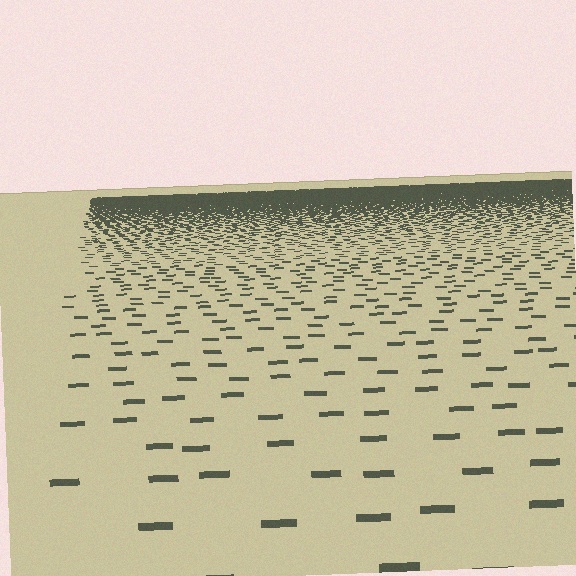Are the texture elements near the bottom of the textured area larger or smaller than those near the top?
Larger. Near the bottom, elements are closer to the viewer and appear at a bigger on-screen size.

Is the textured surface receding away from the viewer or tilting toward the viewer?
The surface is receding away from the viewer. Texture elements get smaller and denser toward the top.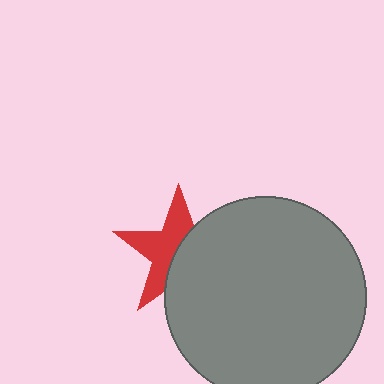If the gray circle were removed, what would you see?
You would see the complete red star.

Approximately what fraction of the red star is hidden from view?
Roughly 49% of the red star is hidden behind the gray circle.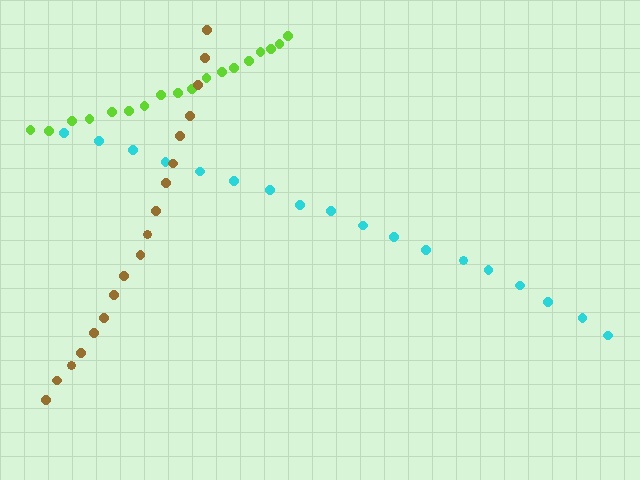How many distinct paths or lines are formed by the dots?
There are 3 distinct paths.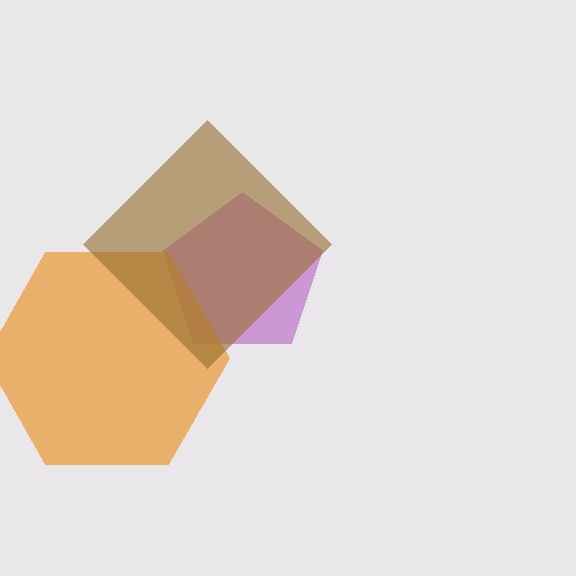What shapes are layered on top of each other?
The layered shapes are: a purple pentagon, an orange hexagon, a brown diamond.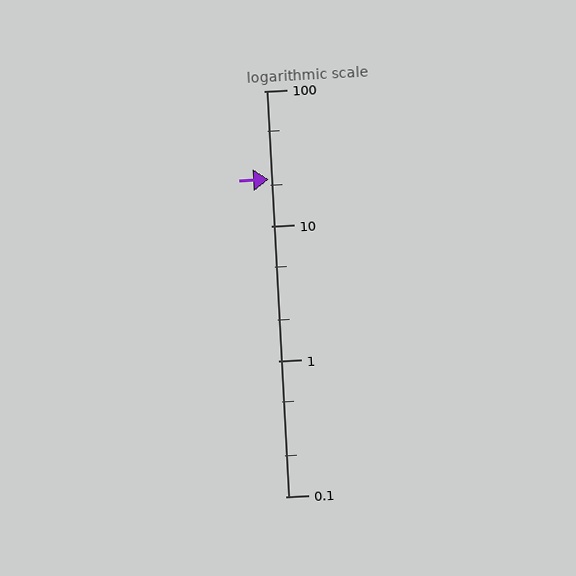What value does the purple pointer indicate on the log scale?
The pointer indicates approximately 22.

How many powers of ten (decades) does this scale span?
The scale spans 3 decades, from 0.1 to 100.